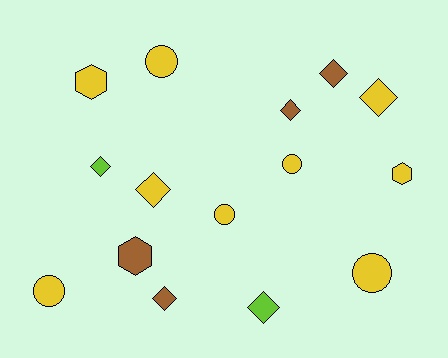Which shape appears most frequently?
Diamond, with 7 objects.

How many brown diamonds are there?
There are 3 brown diamonds.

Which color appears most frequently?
Yellow, with 9 objects.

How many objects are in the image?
There are 15 objects.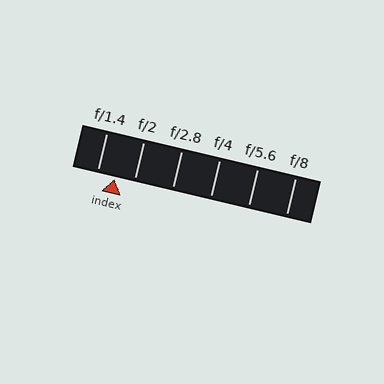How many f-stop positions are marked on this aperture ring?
There are 6 f-stop positions marked.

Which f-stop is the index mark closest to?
The index mark is closest to f/1.4.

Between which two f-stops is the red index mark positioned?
The index mark is between f/1.4 and f/2.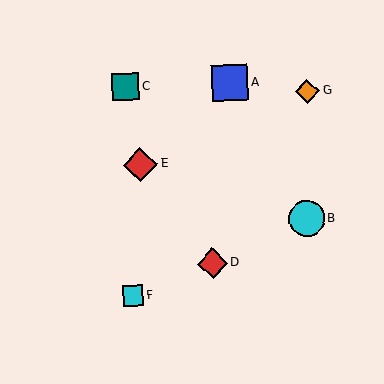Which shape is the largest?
The blue square (labeled A) is the largest.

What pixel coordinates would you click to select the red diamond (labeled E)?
Click at (140, 164) to select the red diamond E.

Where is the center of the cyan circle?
The center of the cyan circle is at (307, 219).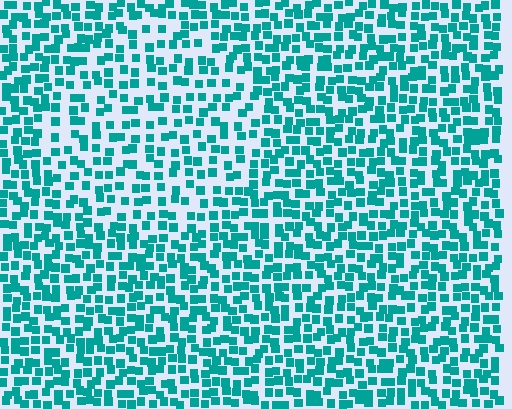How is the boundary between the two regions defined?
The boundary is defined by a change in element density (approximately 1.5x ratio). All elements are the same color, size, and shape.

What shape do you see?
I see a circle.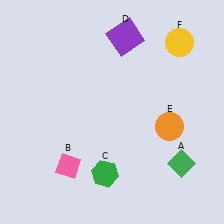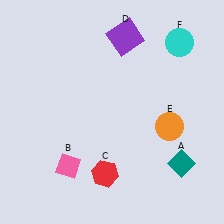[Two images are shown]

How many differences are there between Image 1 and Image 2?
There are 3 differences between the two images.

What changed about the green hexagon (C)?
In Image 1, C is green. In Image 2, it changed to red.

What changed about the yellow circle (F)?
In Image 1, F is yellow. In Image 2, it changed to cyan.